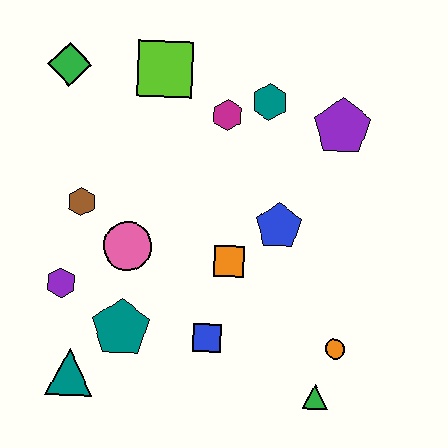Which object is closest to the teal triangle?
The teal pentagon is closest to the teal triangle.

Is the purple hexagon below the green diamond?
Yes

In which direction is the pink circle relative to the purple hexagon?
The pink circle is to the right of the purple hexagon.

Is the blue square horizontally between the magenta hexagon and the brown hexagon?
Yes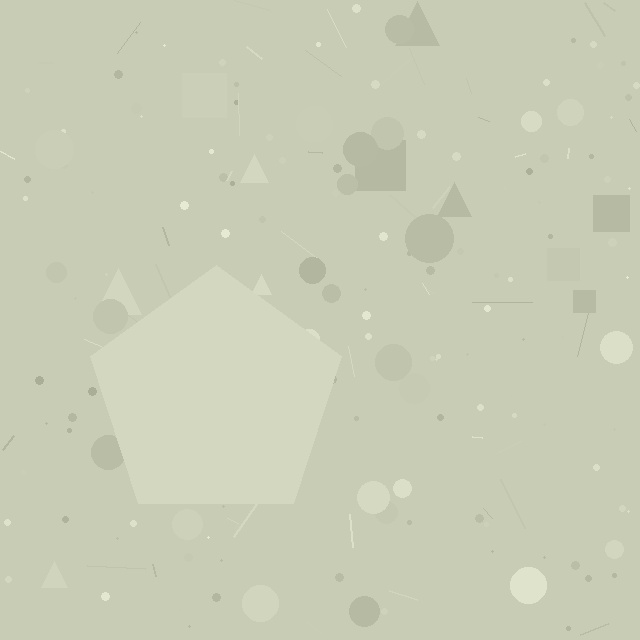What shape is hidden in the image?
A pentagon is hidden in the image.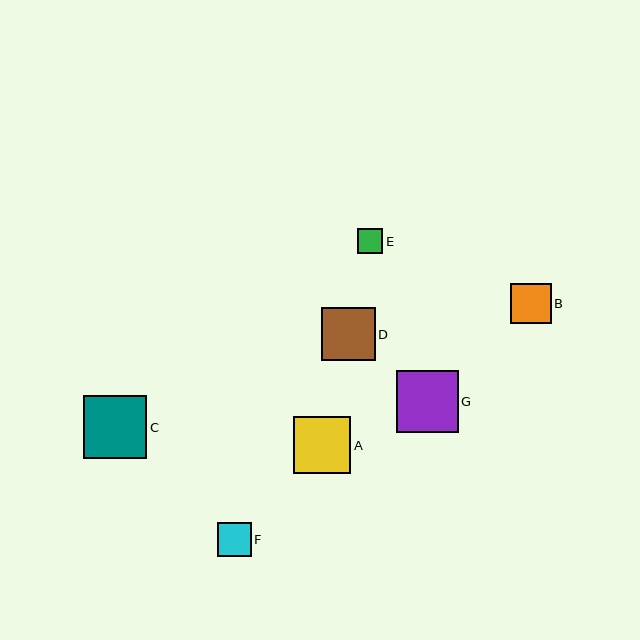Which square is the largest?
Square C is the largest with a size of approximately 63 pixels.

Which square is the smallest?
Square E is the smallest with a size of approximately 25 pixels.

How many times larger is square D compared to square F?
Square D is approximately 1.6 times the size of square F.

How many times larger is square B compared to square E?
Square B is approximately 1.6 times the size of square E.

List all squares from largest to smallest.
From largest to smallest: C, G, A, D, B, F, E.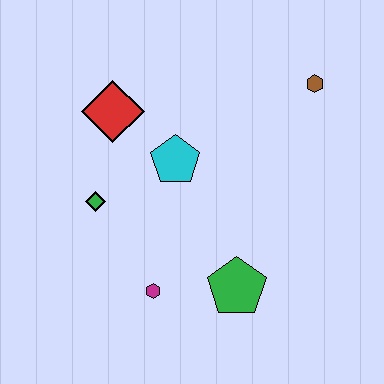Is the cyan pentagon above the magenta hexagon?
Yes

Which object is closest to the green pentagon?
The magenta hexagon is closest to the green pentagon.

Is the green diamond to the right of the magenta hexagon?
No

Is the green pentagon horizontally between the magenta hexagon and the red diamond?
No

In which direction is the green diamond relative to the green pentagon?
The green diamond is to the left of the green pentagon.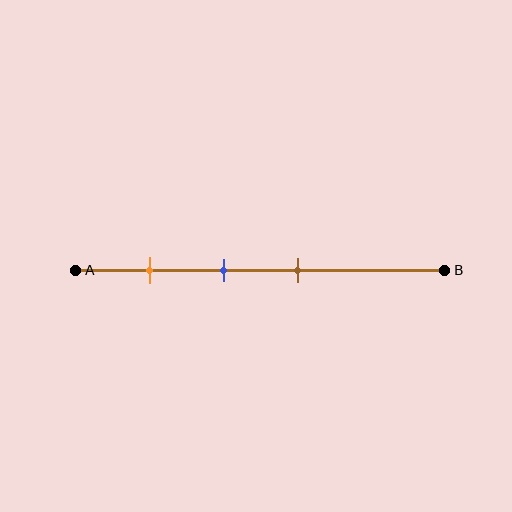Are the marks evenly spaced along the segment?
Yes, the marks are approximately evenly spaced.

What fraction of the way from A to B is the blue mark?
The blue mark is approximately 40% (0.4) of the way from A to B.